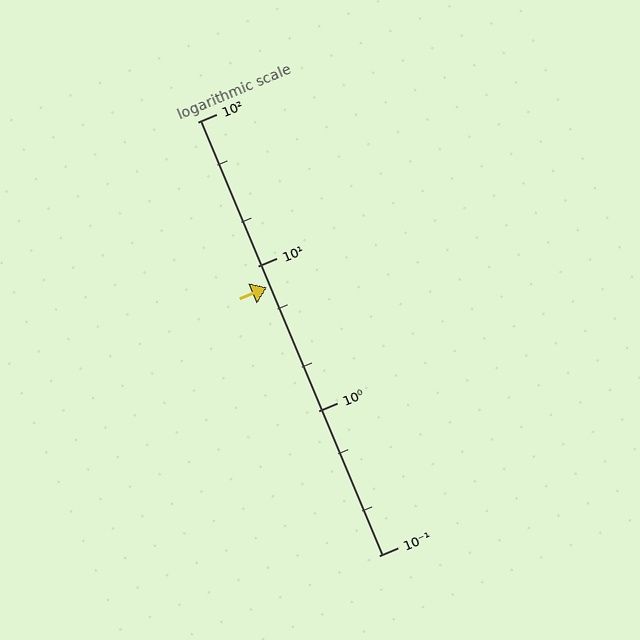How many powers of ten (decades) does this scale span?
The scale spans 3 decades, from 0.1 to 100.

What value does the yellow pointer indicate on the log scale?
The pointer indicates approximately 7.2.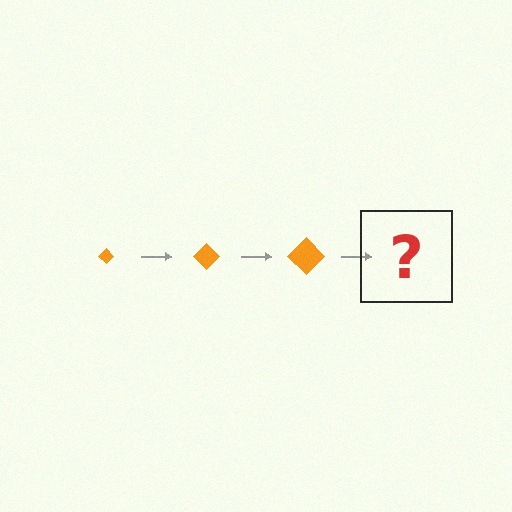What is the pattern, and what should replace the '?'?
The pattern is that the diamond gets progressively larger each step. The '?' should be an orange diamond, larger than the previous one.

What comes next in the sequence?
The next element should be an orange diamond, larger than the previous one.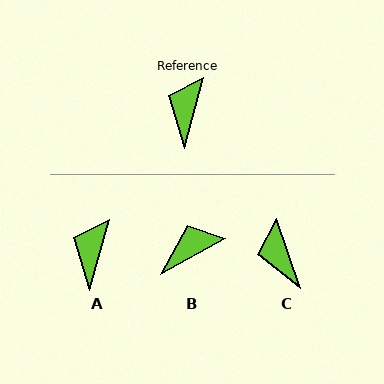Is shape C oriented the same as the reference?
No, it is off by about 35 degrees.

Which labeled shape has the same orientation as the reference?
A.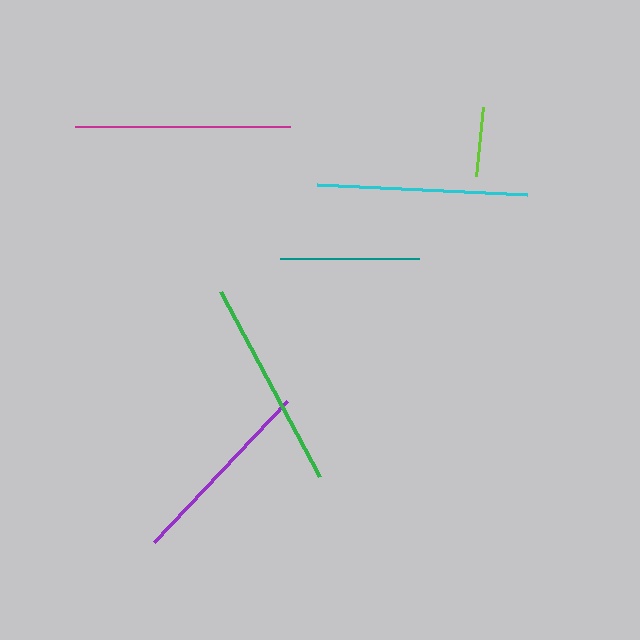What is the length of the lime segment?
The lime segment is approximately 70 pixels long.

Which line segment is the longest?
The magenta line is the longest at approximately 215 pixels.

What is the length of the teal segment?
The teal segment is approximately 139 pixels long.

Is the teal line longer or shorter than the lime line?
The teal line is longer than the lime line.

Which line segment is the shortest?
The lime line is the shortest at approximately 70 pixels.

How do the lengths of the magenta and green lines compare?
The magenta and green lines are approximately the same length.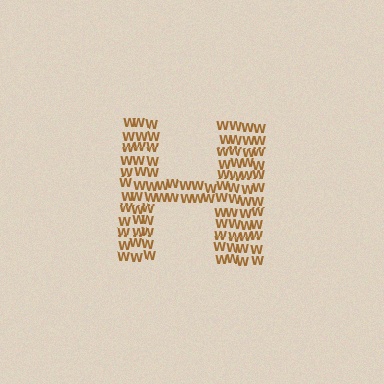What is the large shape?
The large shape is the letter H.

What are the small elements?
The small elements are letter W's.